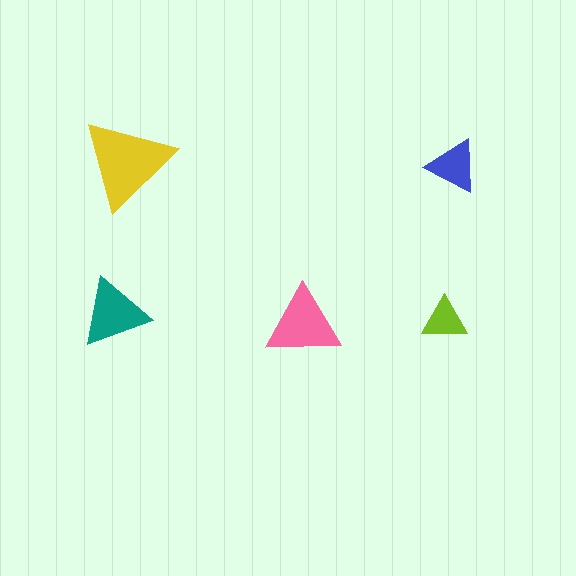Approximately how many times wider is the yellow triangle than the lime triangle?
About 2 times wider.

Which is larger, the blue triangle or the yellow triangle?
The yellow one.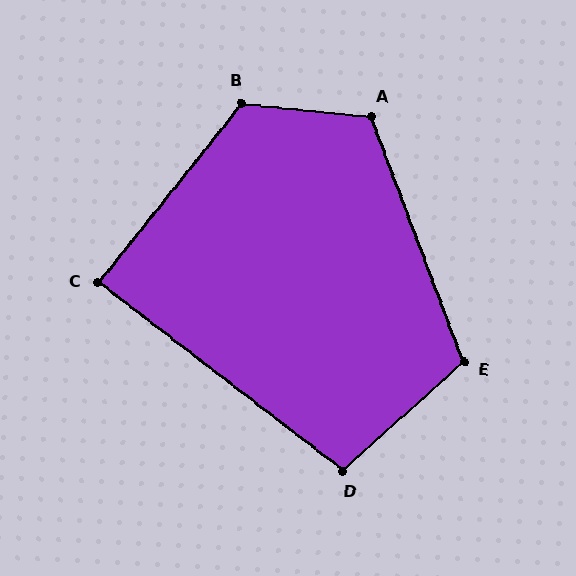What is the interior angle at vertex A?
Approximately 117 degrees (obtuse).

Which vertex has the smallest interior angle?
C, at approximately 89 degrees.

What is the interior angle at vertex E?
Approximately 111 degrees (obtuse).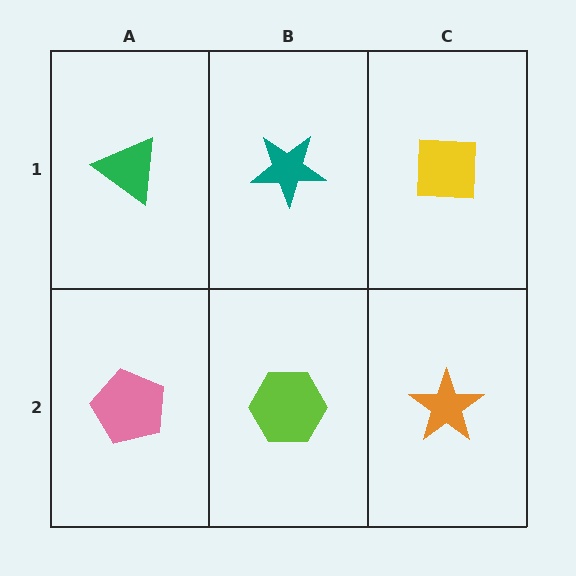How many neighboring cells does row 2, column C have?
2.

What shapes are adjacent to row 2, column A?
A green triangle (row 1, column A), a lime hexagon (row 2, column B).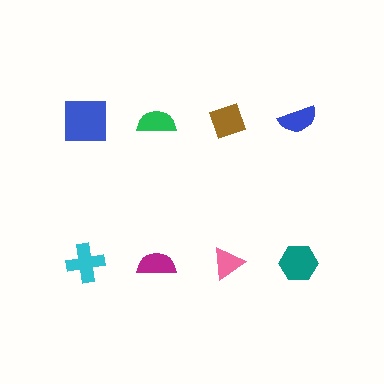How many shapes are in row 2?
4 shapes.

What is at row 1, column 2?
A green semicircle.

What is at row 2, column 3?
A pink triangle.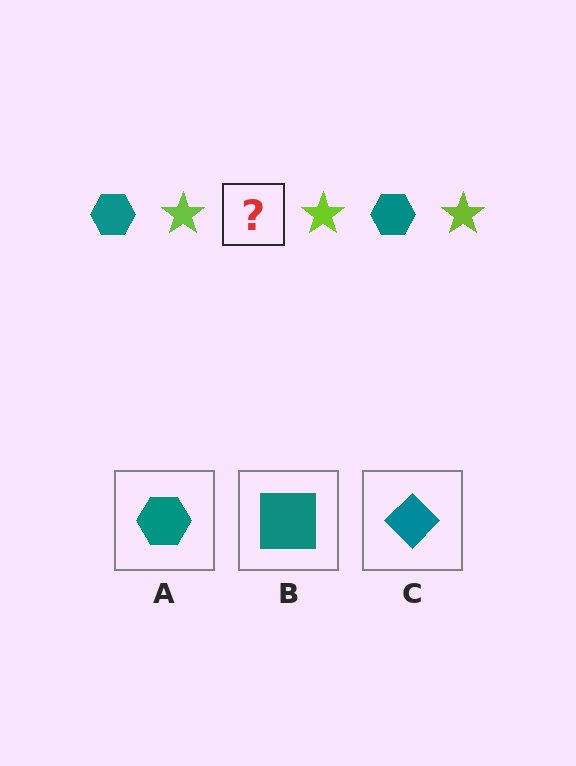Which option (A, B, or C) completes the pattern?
A.